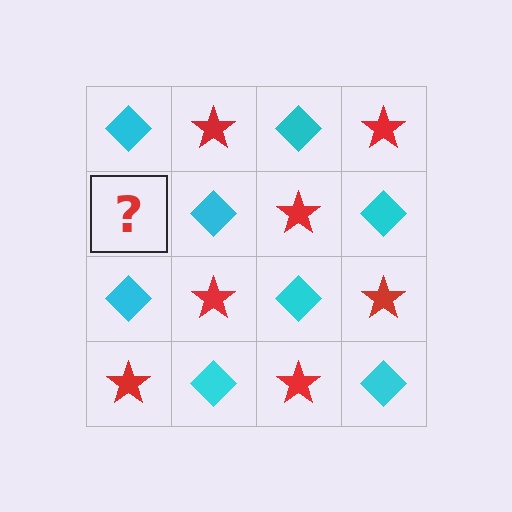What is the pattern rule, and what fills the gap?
The rule is that it alternates cyan diamond and red star in a checkerboard pattern. The gap should be filled with a red star.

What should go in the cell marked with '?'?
The missing cell should contain a red star.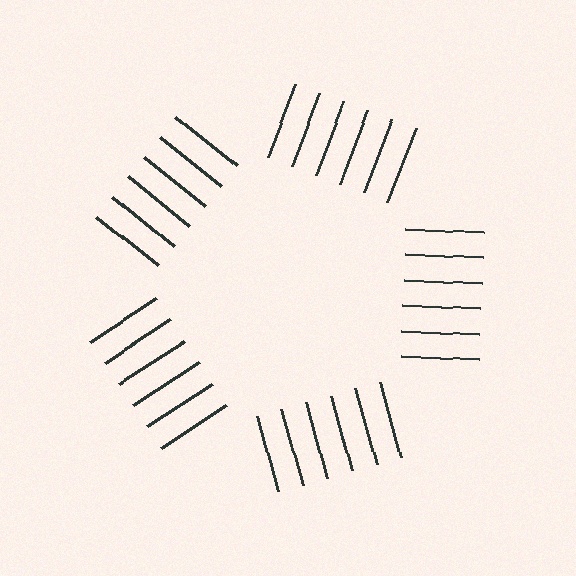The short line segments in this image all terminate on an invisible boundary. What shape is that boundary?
An illusory pentagon — the line segments terminate on its edges but no continuous stroke is drawn.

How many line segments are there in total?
30 — 6 along each of the 5 edges.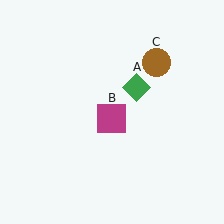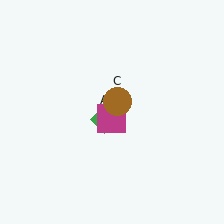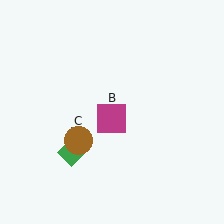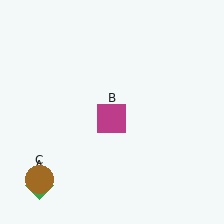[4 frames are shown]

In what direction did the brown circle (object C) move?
The brown circle (object C) moved down and to the left.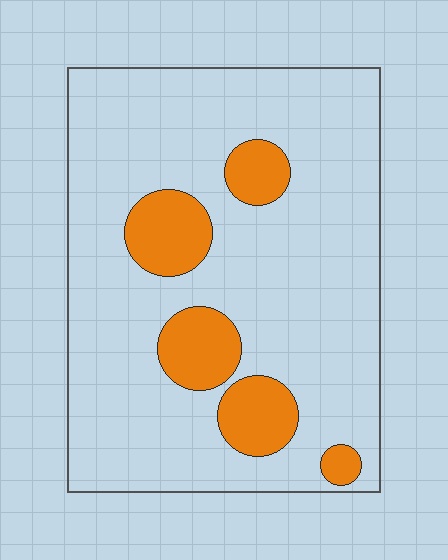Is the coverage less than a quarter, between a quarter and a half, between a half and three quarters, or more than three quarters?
Less than a quarter.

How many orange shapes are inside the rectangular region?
5.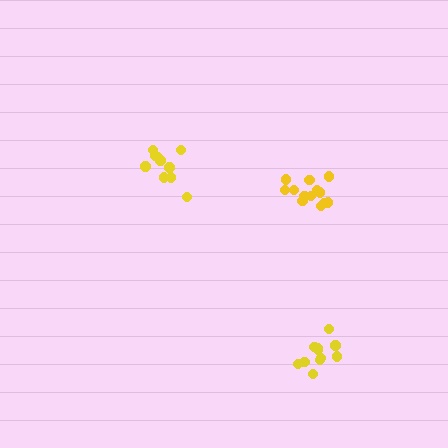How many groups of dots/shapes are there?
There are 3 groups.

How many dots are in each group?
Group 1: 13 dots, Group 2: 10 dots, Group 3: 11 dots (34 total).